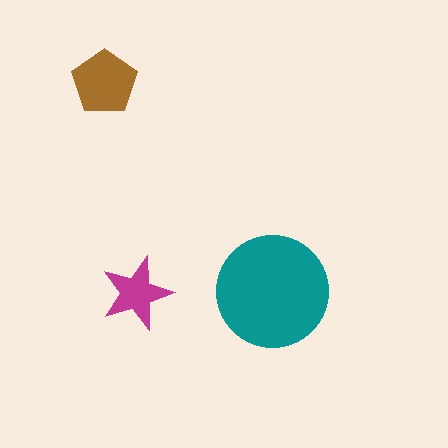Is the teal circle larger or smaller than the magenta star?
Larger.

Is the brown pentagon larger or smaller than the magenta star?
Larger.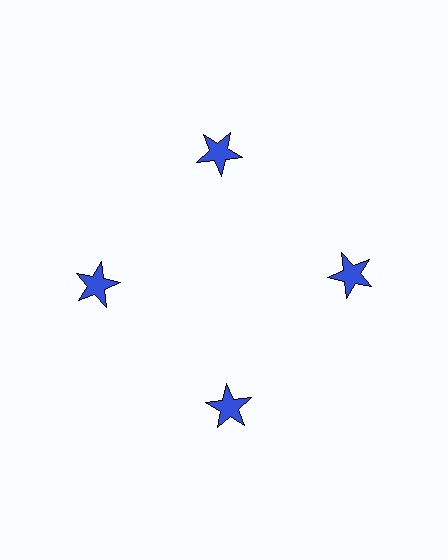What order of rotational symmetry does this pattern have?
This pattern has 4-fold rotational symmetry.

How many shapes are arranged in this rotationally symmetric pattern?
There are 4 shapes, arranged in 4 groups of 1.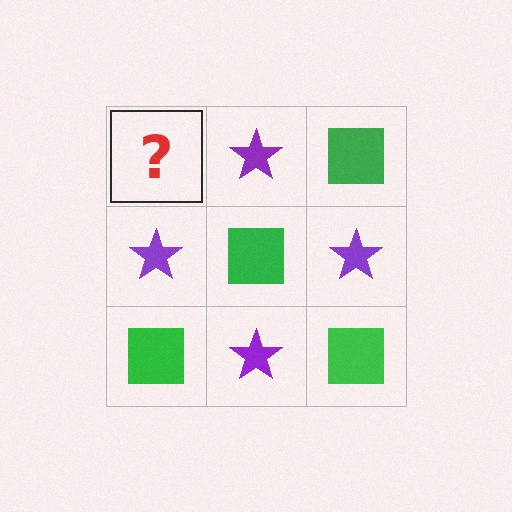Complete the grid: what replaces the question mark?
The question mark should be replaced with a green square.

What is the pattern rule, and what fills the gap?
The rule is that it alternates green square and purple star in a checkerboard pattern. The gap should be filled with a green square.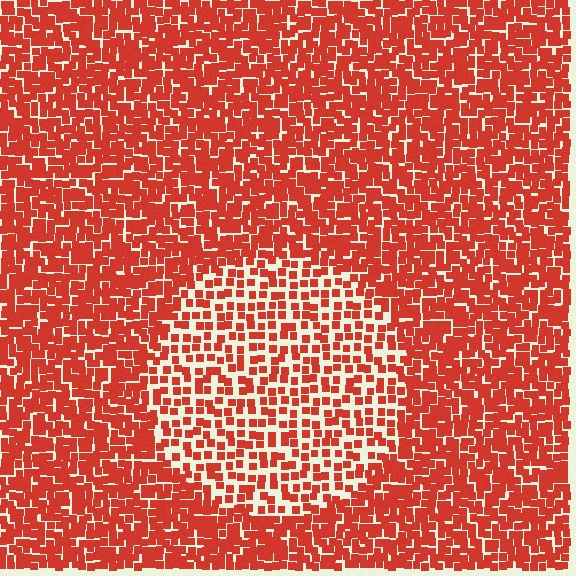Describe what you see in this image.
The image contains small red elements arranged at two different densities. A circle-shaped region is visible where the elements are less densely packed than the surrounding area.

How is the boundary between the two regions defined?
The boundary is defined by a change in element density (approximately 1.9x ratio). All elements are the same color, size, and shape.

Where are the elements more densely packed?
The elements are more densely packed outside the circle boundary.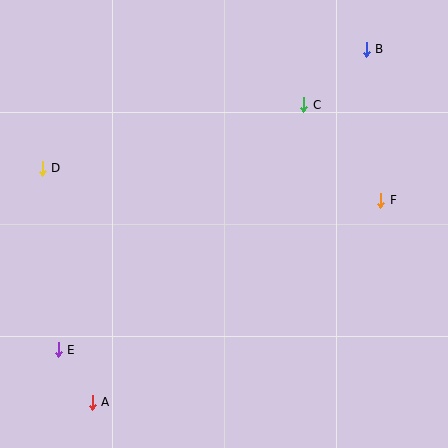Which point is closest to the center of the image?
Point C at (304, 105) is closest to the center.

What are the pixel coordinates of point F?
Point F is at (381, 200).